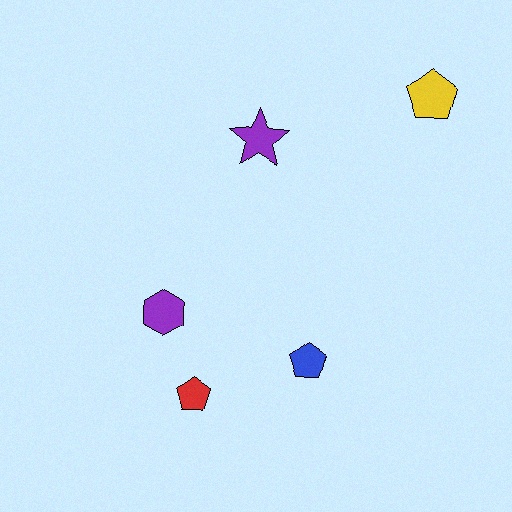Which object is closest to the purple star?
The yellow pentagon is closest to the purple star.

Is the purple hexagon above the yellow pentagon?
No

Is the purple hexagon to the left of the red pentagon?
Yes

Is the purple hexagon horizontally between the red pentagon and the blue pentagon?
No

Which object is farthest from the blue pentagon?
The yellow pentagon is farthest from the blue pentagon.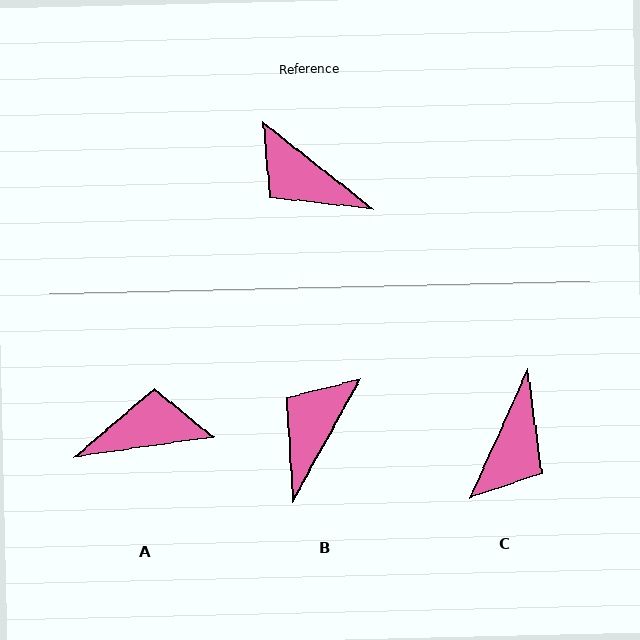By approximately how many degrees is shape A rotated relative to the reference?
Approximately 133 degrees clockwise.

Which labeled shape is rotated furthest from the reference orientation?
A, about 133 degrees away.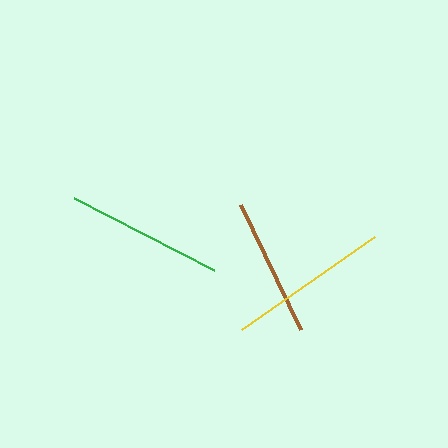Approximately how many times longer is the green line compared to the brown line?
The green line is approximately 1.1 times the length of the brown line.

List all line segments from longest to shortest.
From longest to shortest: yellow, green, brown.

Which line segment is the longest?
The yellow line is the longest at approximately 162 pixels.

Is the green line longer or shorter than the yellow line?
The yellow line is longer than the green line.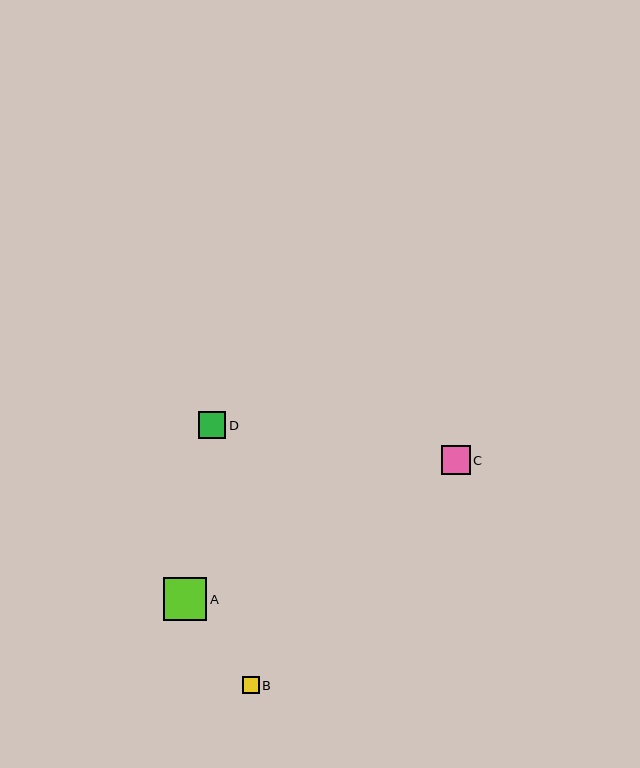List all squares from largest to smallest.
From largest to smallest: A, C, D, B.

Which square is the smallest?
Square B is the smallest with a size of approximately 17 pixels.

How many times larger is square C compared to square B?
Square C is approximately 1.7 times the size of square B.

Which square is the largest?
Square A is the largest with a size of approximately 43 pixels.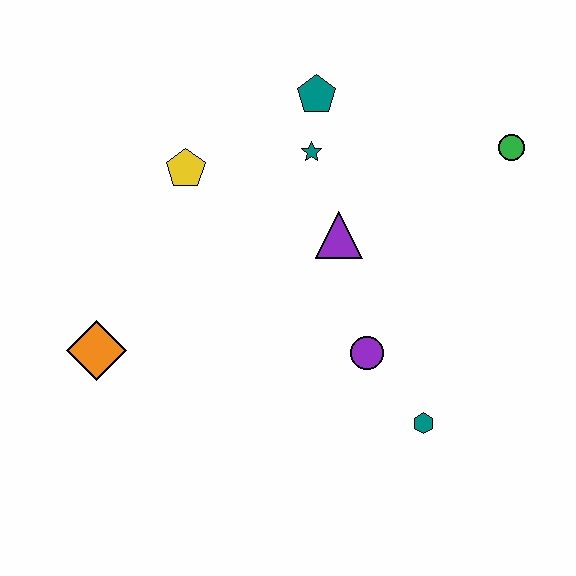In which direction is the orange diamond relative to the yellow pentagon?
The orange diamond is below the yellow pentagon.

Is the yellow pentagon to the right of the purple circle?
No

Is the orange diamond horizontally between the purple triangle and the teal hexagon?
No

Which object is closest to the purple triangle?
The teal star is closest to the purple triangle.